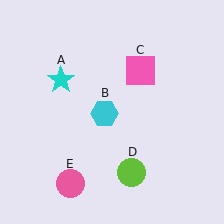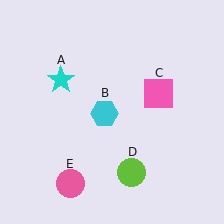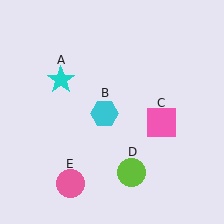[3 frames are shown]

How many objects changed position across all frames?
1 object changed position: pink square (object C).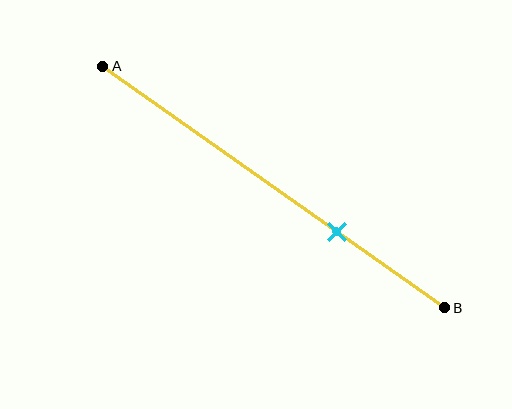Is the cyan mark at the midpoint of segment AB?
No, the mark is at about 70% from A, not at the 50% midpoint.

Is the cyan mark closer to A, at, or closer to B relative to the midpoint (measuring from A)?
The cyan mark is closer to point B than the midpoint of segment AB.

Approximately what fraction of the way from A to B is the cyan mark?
The cyan mark is approximately 70% of the way from A to B.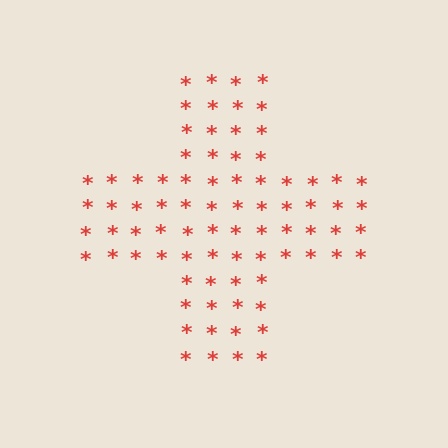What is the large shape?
The large shape is a cross.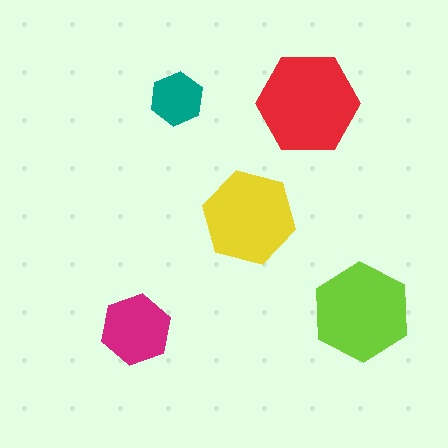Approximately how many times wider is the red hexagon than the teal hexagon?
About 2 times wider.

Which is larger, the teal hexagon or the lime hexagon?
The lime one.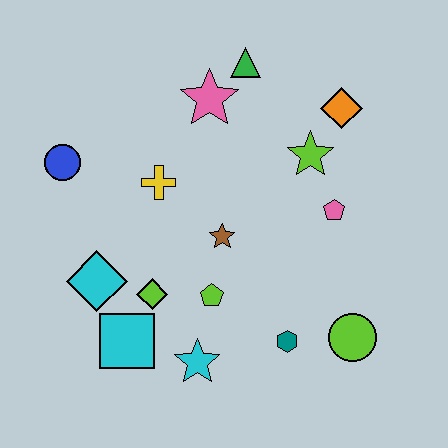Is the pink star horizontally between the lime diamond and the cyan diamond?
No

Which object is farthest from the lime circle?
The blue circle is farthest from the lime circle.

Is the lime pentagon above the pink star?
No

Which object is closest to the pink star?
The green triangle is closest to the pink star.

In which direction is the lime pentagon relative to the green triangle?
The lime pentagon is below the green triangle.